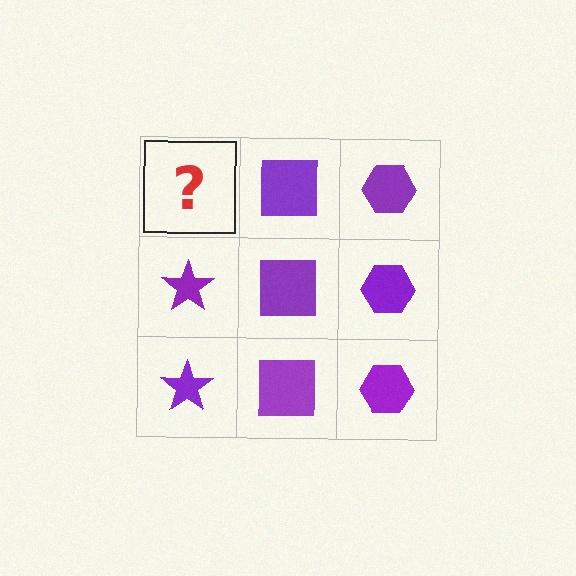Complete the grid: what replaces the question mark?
The question mark should be replaced with a purple star.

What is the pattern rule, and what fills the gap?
The rule is that each column has a consistent shape. The gap should be filled with a purple star.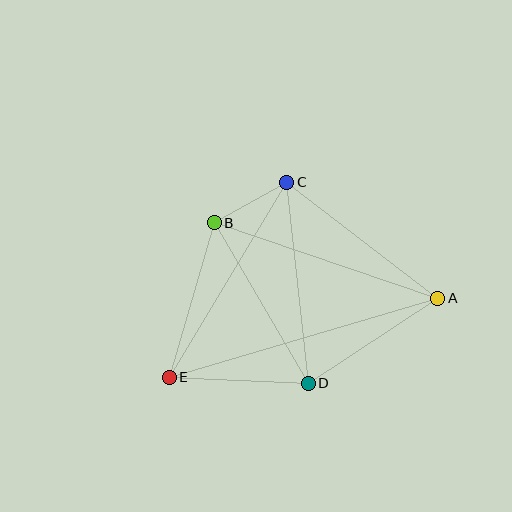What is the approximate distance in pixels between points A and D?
The distance between A and D is approximately 155 pixels.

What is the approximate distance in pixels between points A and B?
The distance between A and B is approximately 236 pixels.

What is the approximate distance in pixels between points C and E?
The distance between C and E is approximately 228 pixels.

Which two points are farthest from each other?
Points A and E are farthest from each other.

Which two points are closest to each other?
Points B and C are closest to each other.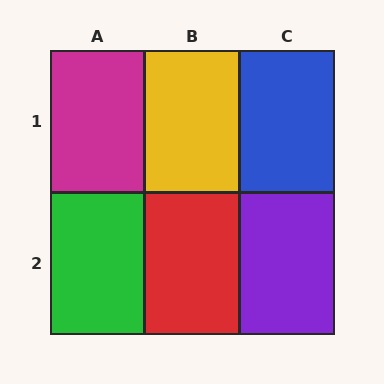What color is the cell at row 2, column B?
Red.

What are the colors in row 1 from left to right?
Magenta, yellow, blue.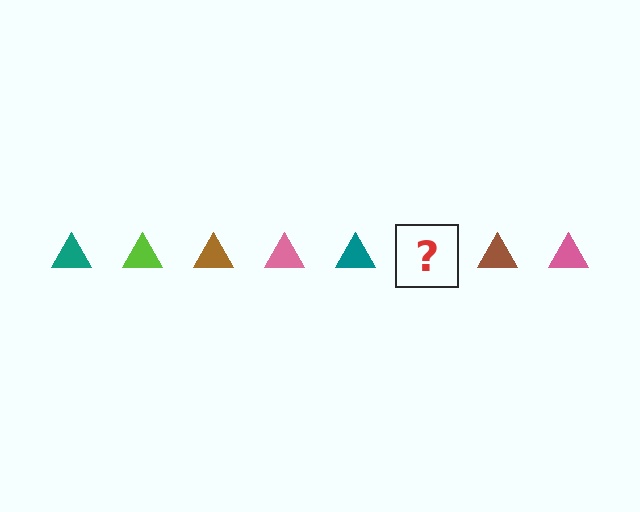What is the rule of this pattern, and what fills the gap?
The rule is that the pattern cycles through teal, lime, brown, pink triangles. The gap should be filled with a lime triangle.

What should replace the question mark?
The question mark should be replaced with a lime triangle.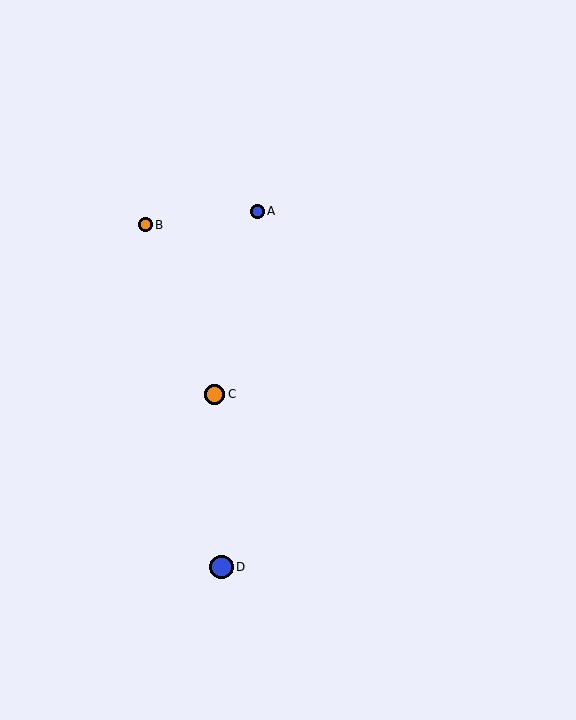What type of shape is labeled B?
Shape B is an orange circle.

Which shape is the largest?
The blue circle (labeled D) is the largest.